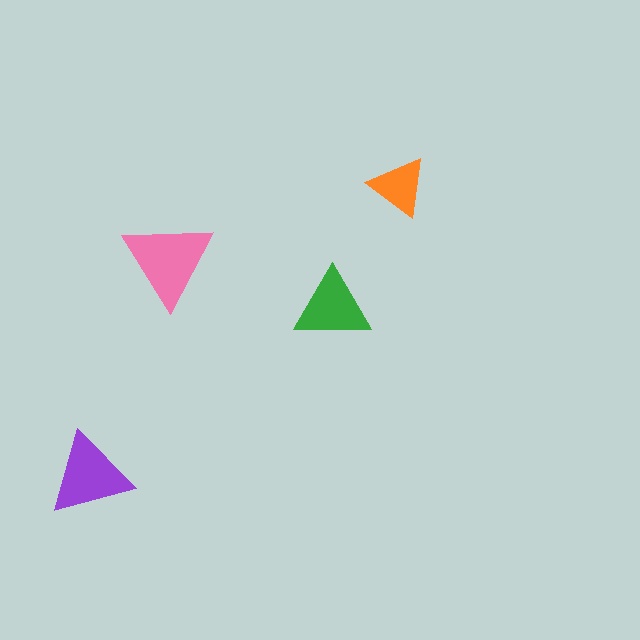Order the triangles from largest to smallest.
the pink one, the purple one, the green one, the orange one.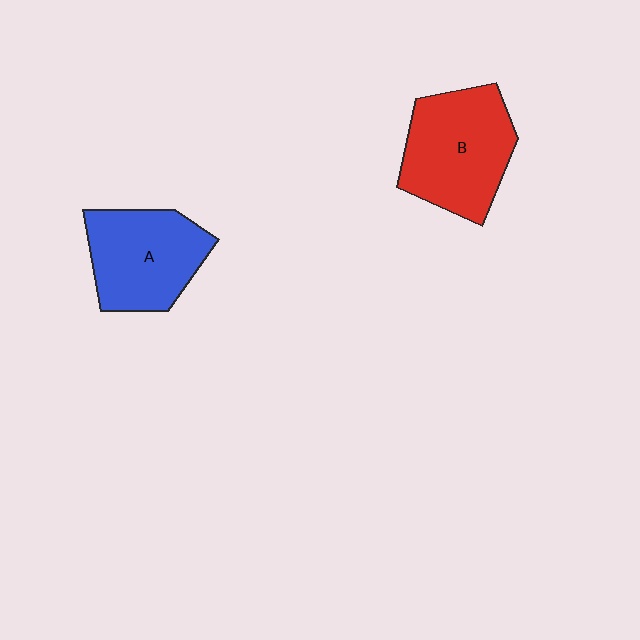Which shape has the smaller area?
Shape A (blue).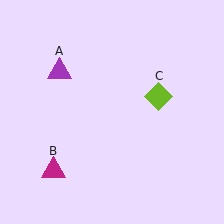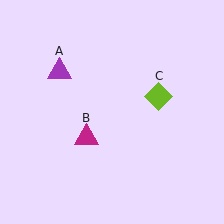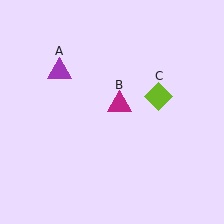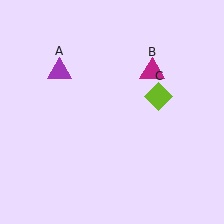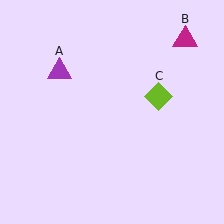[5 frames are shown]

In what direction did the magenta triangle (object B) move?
The magenta triangle (object B) moved up and to the right.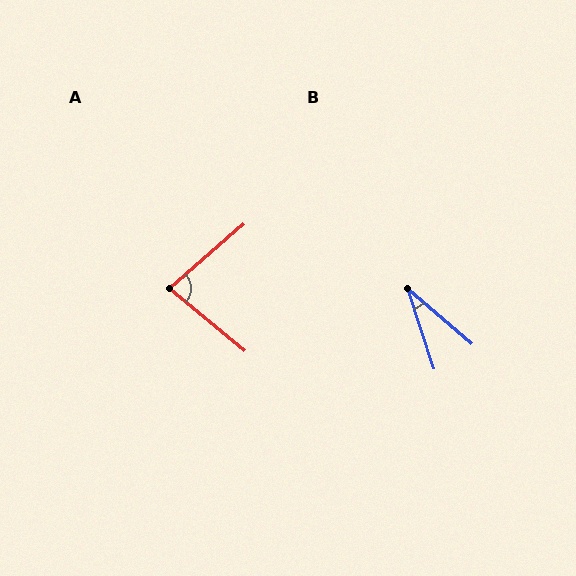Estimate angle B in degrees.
Approximately 31 degrees.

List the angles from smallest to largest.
B (31°), A (80°).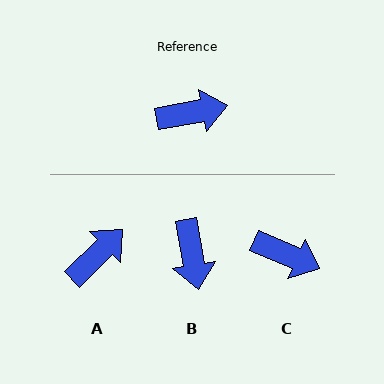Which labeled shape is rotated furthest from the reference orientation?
B, about 91 degrees away.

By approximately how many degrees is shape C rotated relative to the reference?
Approximately 34 degrees clockwise.